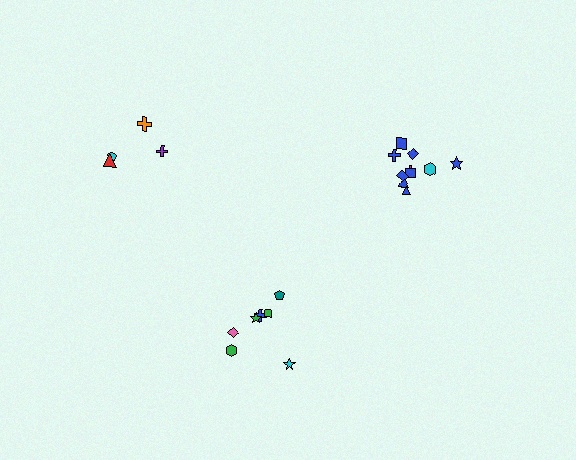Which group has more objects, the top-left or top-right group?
The top-right group.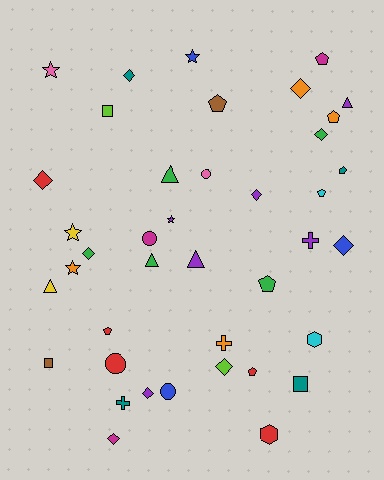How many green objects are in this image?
There are 5 green objects.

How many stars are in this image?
There are 5 stars.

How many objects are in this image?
There are 40 objects.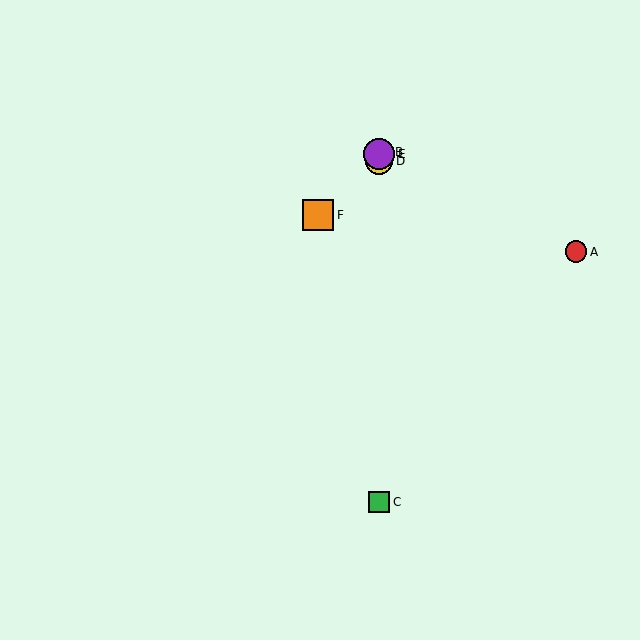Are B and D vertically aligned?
Yes, both are at x≈379.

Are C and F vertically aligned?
No, C is at x≈379 and F is at x≈318.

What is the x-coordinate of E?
Object E is at x≈379.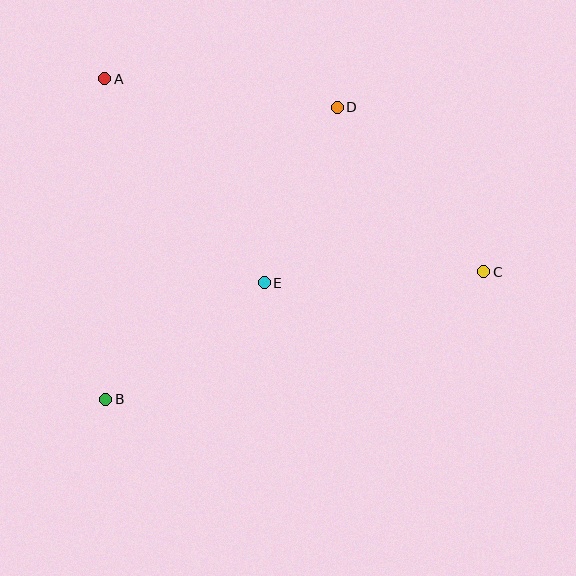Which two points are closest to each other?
Points D and E are closest to each other.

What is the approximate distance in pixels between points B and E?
The distance between B and E is approximately 197 pixels.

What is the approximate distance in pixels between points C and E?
The distance between C and E is approximately 219 pixels.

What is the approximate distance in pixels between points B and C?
The distance between B and C is approximately 398 pixels.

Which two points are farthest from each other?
Points A and C are farthest from each other.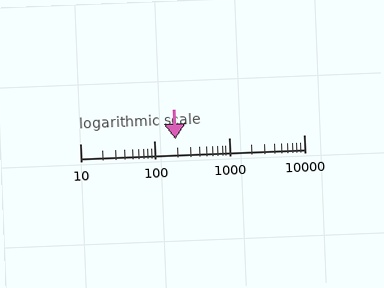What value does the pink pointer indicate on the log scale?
The pointer indicates approximately 190.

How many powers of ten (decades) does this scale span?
The scale spans 3 decades, from 10 to 10000.